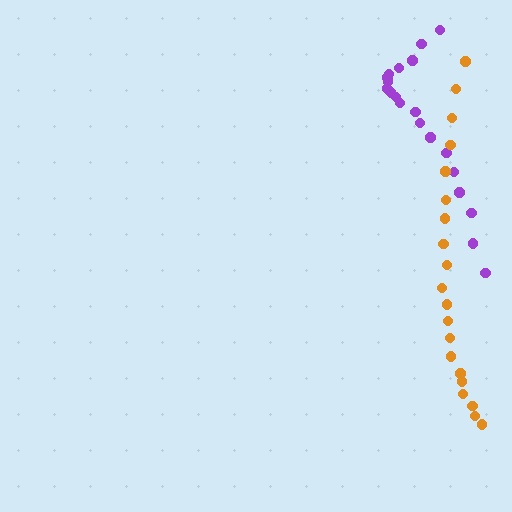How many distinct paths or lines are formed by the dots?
There are 2 distinct paths.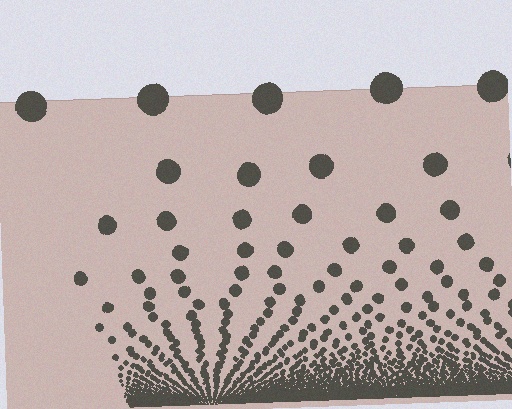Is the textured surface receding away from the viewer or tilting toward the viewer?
The surface appears to tilt toward the viewer. Texture elements get larger and sparser toward the top.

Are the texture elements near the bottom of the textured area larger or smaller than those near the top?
Smaller. The gradient is inverted — elements near the bottom are smaller and denser.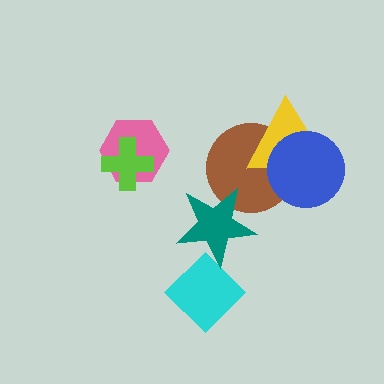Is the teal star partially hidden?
No, no other shape covers it.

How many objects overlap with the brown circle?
3 objects overlap with the brown circle.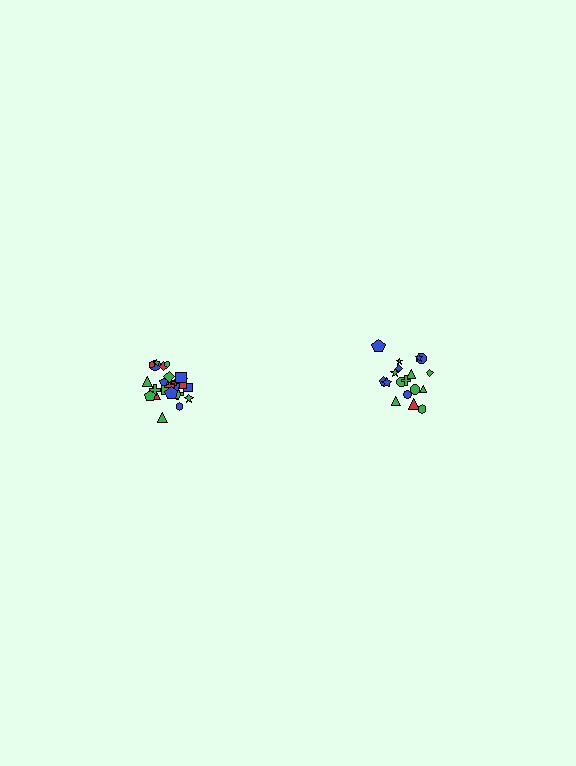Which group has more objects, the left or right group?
The left group.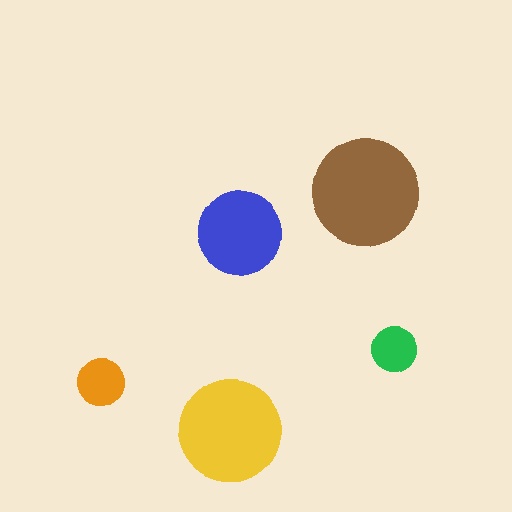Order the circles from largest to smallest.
the brown one, the yellow one, the blue one, the orange one, the green one.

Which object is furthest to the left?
The orange circle is leftmost.